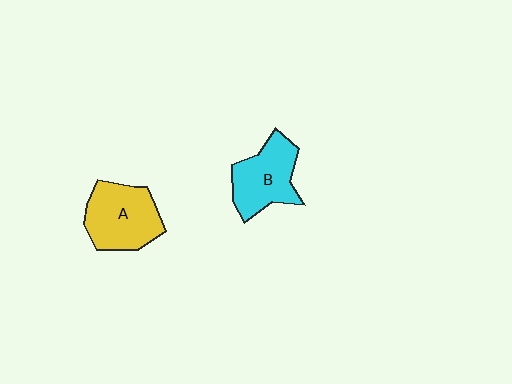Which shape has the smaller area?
Shape B (cyan).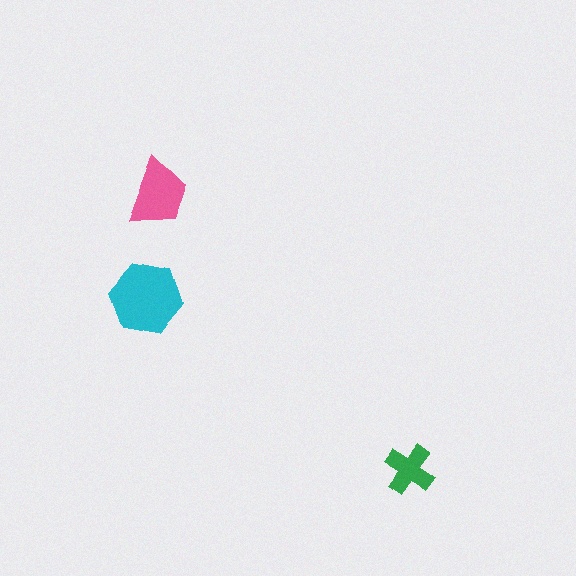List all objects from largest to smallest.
The cyan hexagon, the pink trapezoid, the green cross.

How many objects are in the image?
There are 3 objects in the image.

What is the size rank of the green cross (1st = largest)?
3rd.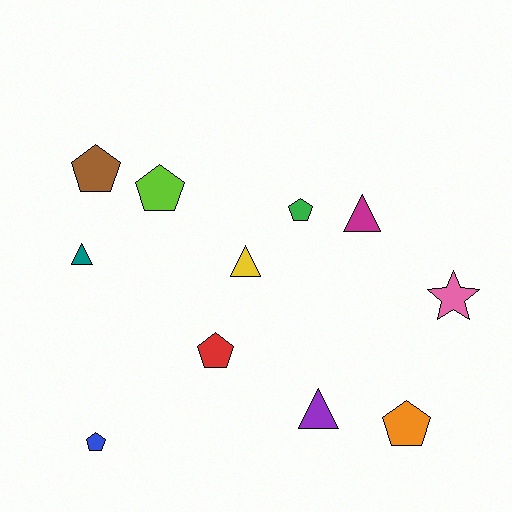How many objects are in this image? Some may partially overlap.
There are 11 objects.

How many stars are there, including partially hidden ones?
There is 1 star.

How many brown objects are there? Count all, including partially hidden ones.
There is 1 brown object.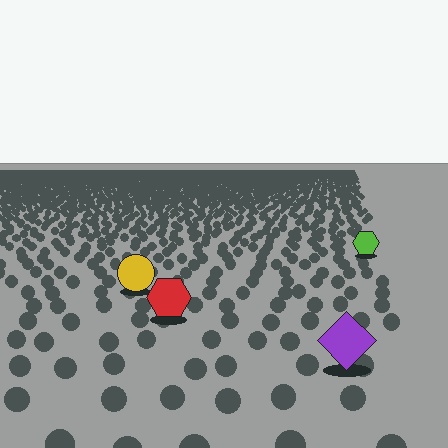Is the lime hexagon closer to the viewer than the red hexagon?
No. The red hexagon is closer — you can tell from the texture gradient: the ground texture is coarser near it.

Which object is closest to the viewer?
The purple diamond is closest. The texture marks near it are larger and more spread out.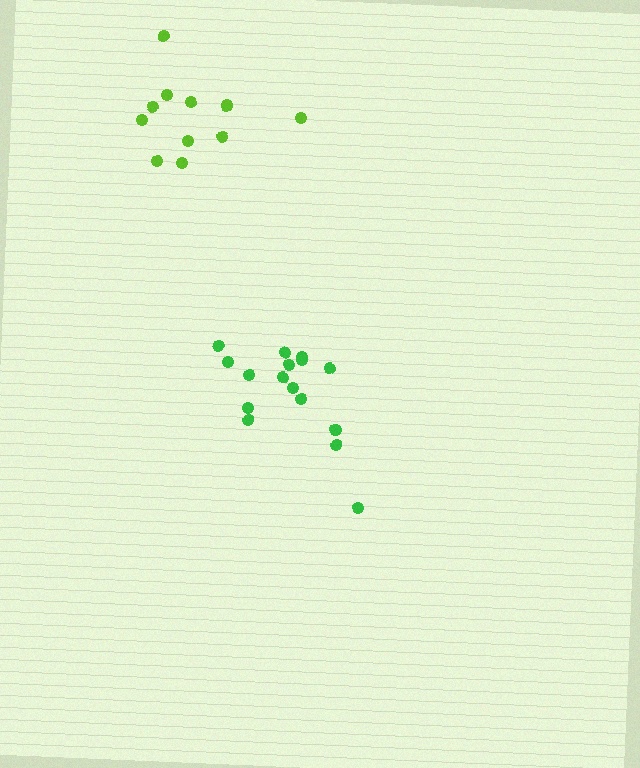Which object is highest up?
The lime cluster is topmost.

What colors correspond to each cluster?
The clusters are colored: lime, green.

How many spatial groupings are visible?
There are 2 spatial groupings.